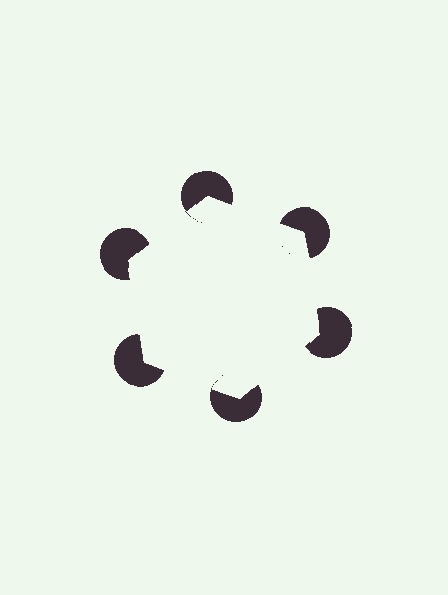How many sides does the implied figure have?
6 sides.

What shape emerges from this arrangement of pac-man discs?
An illusory hexagon — its edges are inferred from the aligned wedge cuts in the pac-man discs, not physically drawn.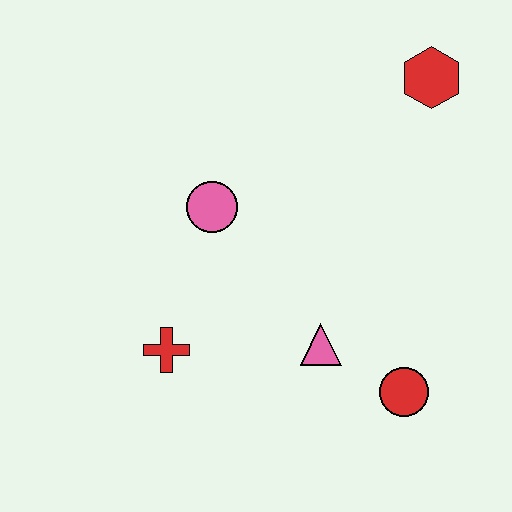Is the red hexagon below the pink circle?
No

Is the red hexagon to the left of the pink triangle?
No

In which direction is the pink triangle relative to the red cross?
The pink triangle is to the right of the red cross.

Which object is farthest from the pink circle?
The red circle is farthest from the pink circle.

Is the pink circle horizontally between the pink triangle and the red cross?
Yes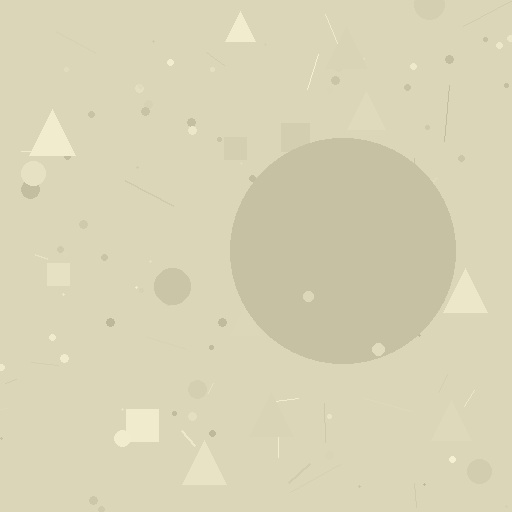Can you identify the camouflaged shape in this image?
The camouflaged shape is a circle.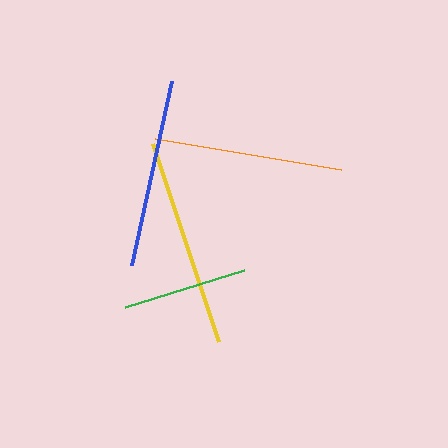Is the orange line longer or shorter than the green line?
The orange line is longer than the green line.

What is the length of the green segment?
The green segment is approximately 125 pixels long.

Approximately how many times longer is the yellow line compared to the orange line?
The yellow line is approximately 1.1 times the length of the orange line.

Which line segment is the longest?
The yellow line is the longest at approximately 209 pixels.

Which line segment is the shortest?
The green line is the shortest at approximately 125 pixels.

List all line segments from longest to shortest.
From longest to shortest: yellow, orange, blue, green.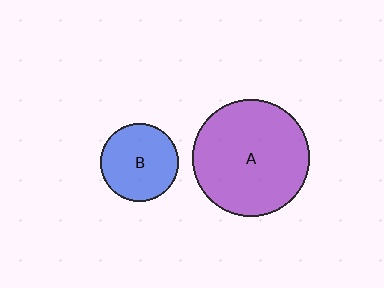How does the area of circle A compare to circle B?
Approximately 2.3 times.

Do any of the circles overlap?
No, none of the circles overlap.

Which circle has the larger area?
Circle A (purple).